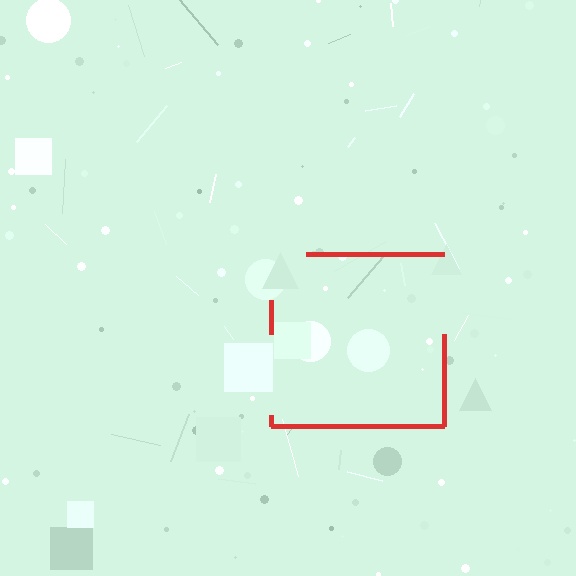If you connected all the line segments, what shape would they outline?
They would outline a square.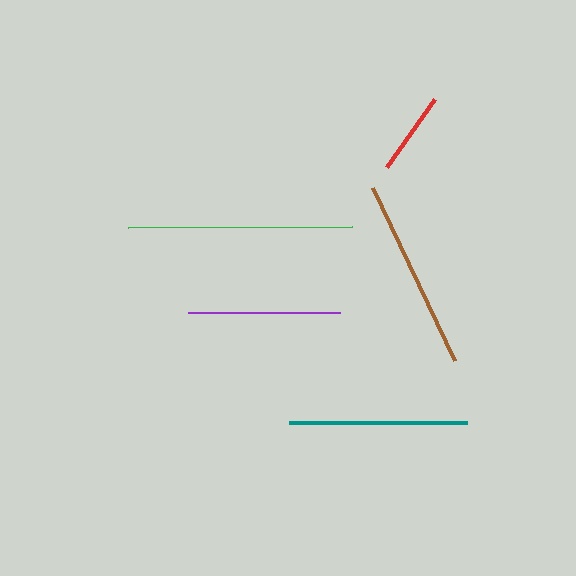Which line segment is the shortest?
The red line is the shortest at approximately 83 pixels.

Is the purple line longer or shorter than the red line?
The purple line is longer than the red line.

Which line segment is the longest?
The green line is the longest at approximately 224 pixels.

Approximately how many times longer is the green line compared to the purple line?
The green line is approximately 1.5 times the length of the purple line.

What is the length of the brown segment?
The brown segment is approximately 192 pixels long.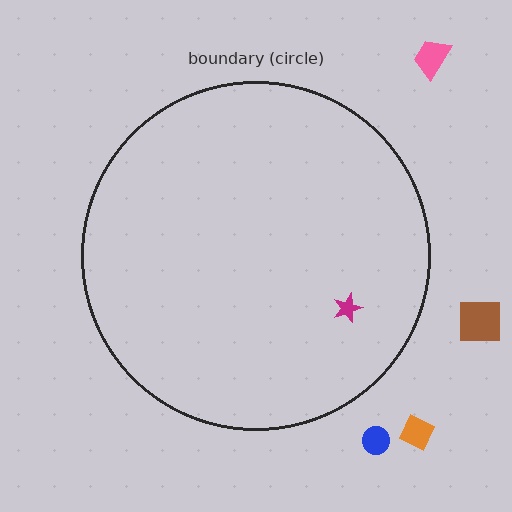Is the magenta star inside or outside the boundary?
Inside.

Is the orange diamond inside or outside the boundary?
Outside.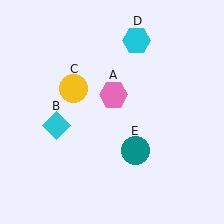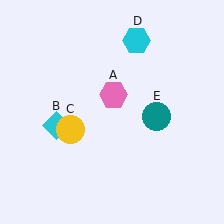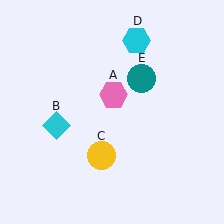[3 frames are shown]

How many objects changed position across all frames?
2 objects changed position: yellow circle (object C), teal circle (object E).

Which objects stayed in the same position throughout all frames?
Pink hexagon (object A) and cyan diamond (object B) and cyan hexagon (object D) remained stationary.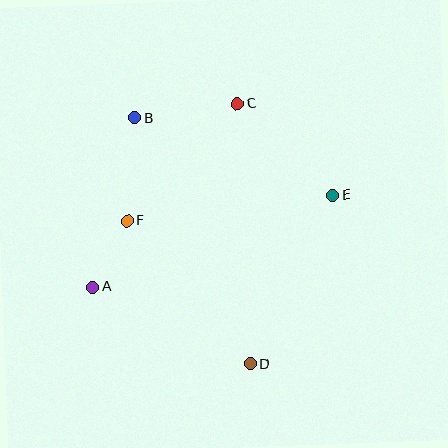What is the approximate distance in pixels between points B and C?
The distance between B and C is approximately 103 pixels.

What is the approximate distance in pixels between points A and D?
The distance between A and D is approximately 175 pixels.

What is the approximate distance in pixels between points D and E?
The distance between D and E is approximately 188 pixels.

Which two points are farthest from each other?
Points B and D are farthest from each other.